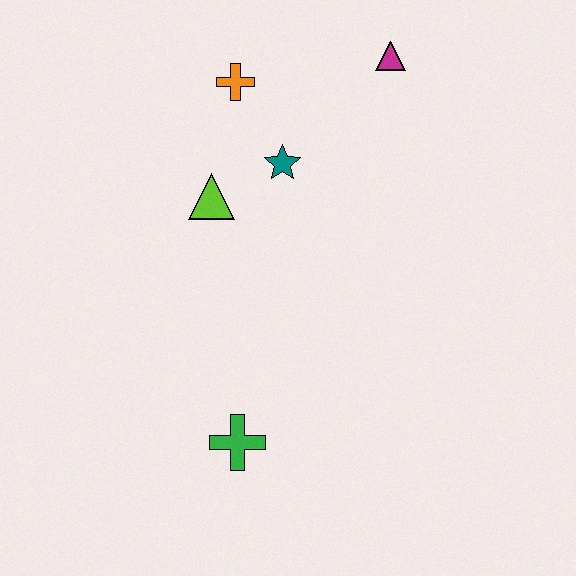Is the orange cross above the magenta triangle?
No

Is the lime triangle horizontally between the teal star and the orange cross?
No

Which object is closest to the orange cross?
The teal star is closest to the orange cross.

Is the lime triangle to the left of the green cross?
Yes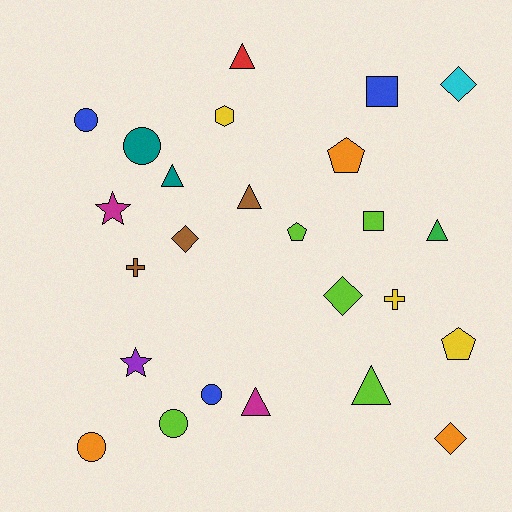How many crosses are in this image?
There are 2 crosses.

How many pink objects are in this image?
There are no pink objects.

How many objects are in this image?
There are 25 objects.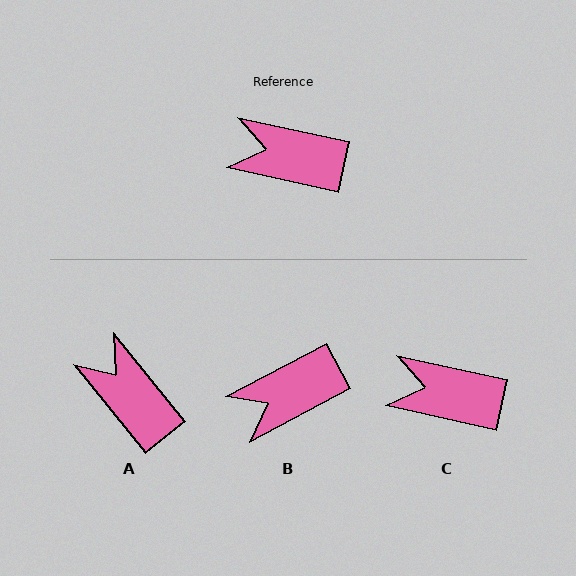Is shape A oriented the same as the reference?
No, it is off by about 39 degrees.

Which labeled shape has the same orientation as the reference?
C.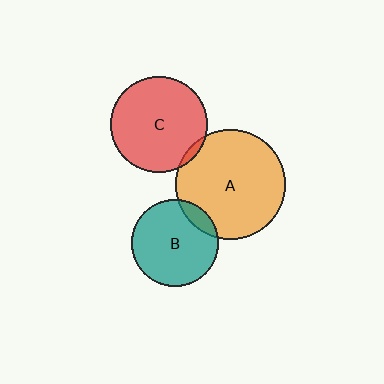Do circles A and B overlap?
Yes.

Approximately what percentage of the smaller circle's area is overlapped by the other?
Approximately 10%.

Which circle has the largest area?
Circle A (orange).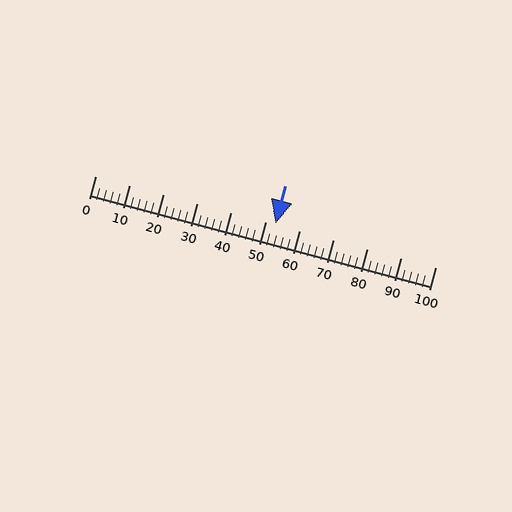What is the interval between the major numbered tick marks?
The major tick marks are spaced 10 units apart.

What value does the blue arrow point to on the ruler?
The blue arrow points to approximately 53.